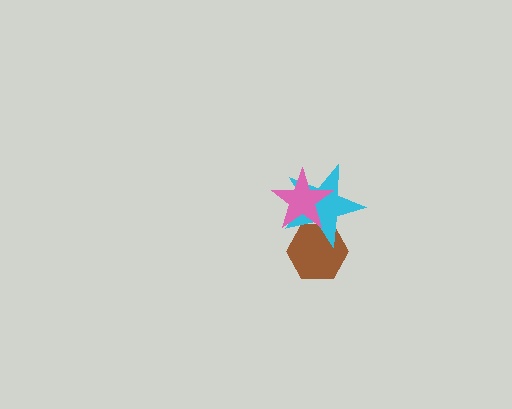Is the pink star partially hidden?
No, no other shape covers it.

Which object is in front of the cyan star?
The pink star is in front of the cyan star.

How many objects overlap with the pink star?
2 objects overlap with the pink star.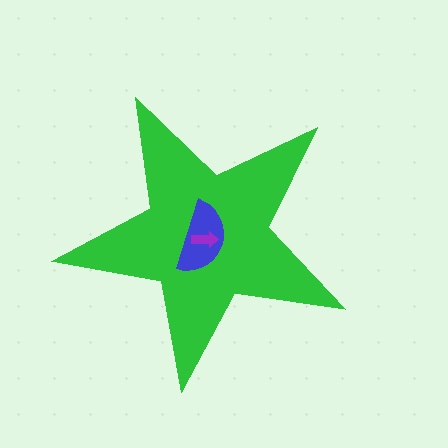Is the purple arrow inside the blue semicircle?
Yes.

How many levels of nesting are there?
3.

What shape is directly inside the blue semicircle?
The purple arrow.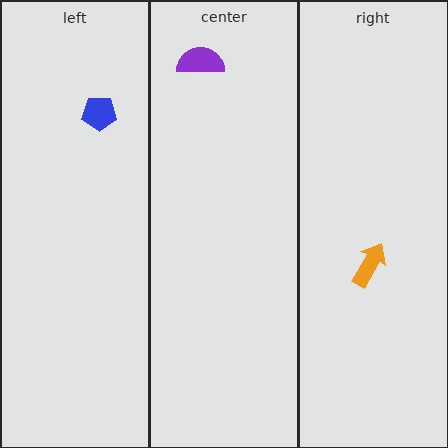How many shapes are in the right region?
1.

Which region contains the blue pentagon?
The left region.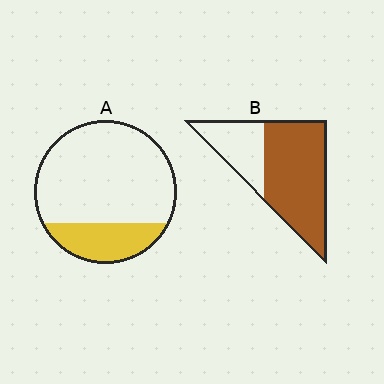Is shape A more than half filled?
No.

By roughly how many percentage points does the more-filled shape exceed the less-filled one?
By roughly 45 percentage points (B over A).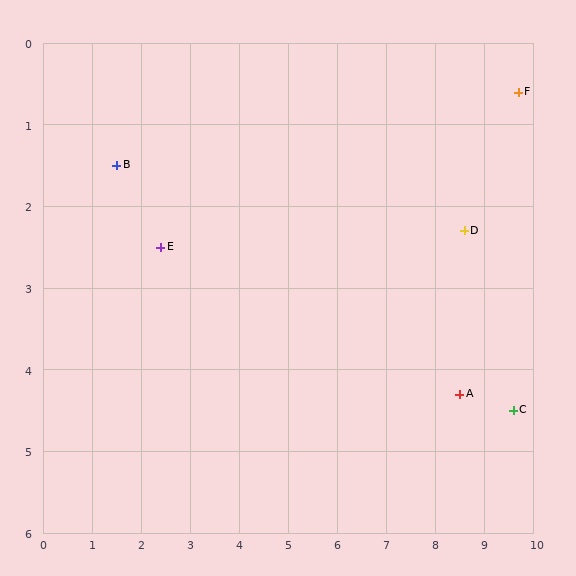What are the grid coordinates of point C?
Point C is at approximately (9.6, 4.5).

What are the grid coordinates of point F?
Point F is at approximately (9.7, 0.6).